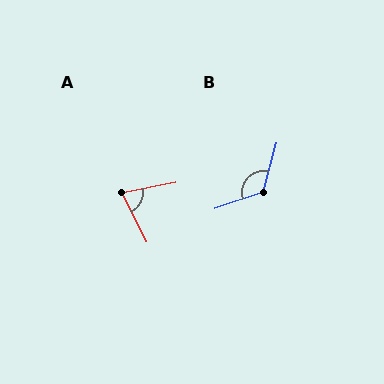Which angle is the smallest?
A, at approximately 75 degrees.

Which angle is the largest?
B, at approximately 124 degrees.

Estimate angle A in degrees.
Approximately 75 degrees.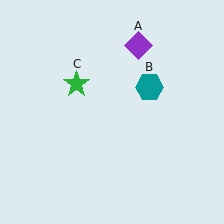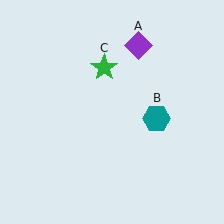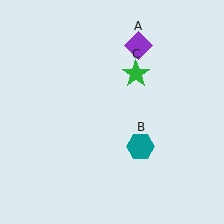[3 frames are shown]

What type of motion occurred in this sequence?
The teal hexagon (object B), green star (object C) rotated clockwise around the center of the scene.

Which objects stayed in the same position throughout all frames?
Purple diamond (object A) remained stationary.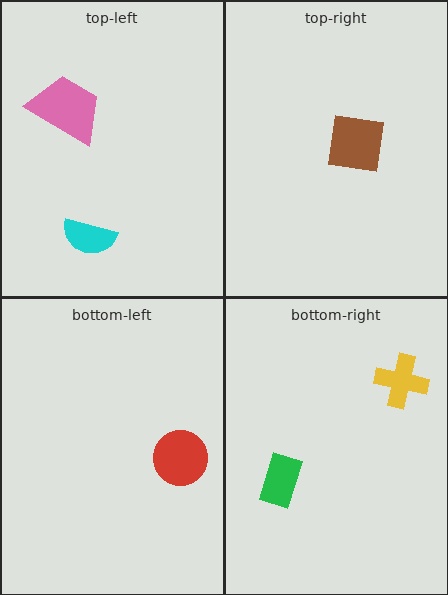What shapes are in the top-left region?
The pink trapezoid, the cyan semicircle.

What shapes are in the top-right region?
The brown square.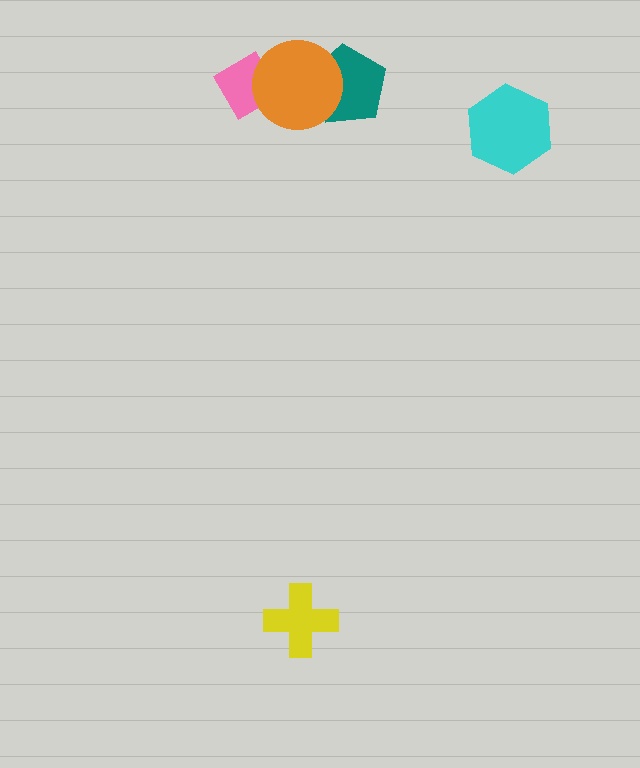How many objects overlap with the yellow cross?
0 objects overlap with the yellow cross.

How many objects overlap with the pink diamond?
1 object overlaps with the pink diamond.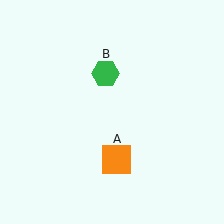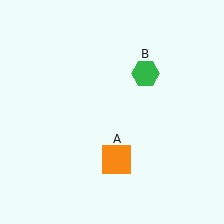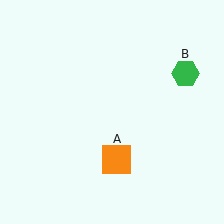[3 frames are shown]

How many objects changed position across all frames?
1 object changed position: green hexagon (object B).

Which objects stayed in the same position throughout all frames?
Orange square (object A) remained stationary.